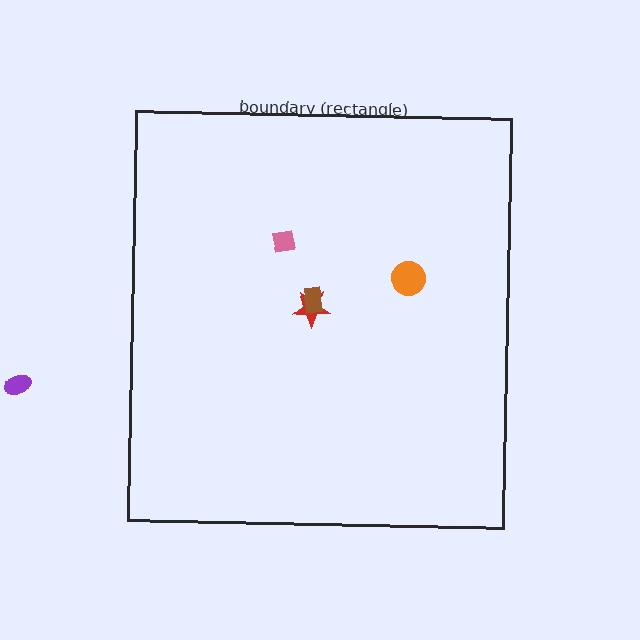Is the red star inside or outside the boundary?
Inside.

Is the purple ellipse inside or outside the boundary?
Outside.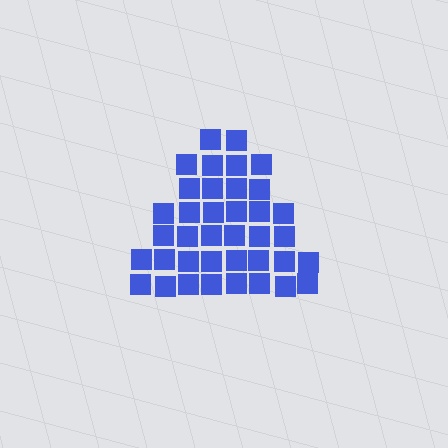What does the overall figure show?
The overall figure shows a triangle.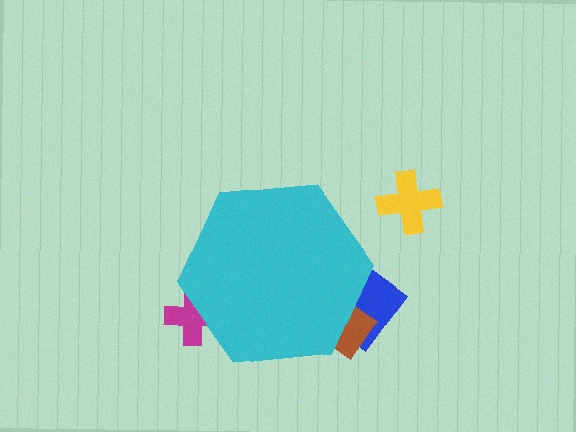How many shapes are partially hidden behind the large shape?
3 shapes are partially hidden.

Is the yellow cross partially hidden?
No, the yellow cross is fully visible.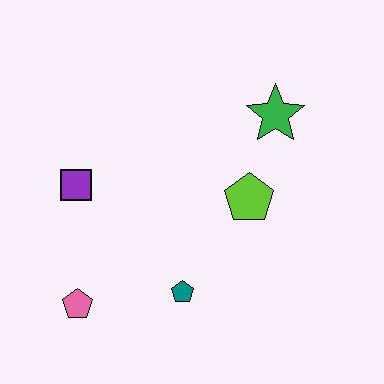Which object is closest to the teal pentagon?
The pink pentagon is closest to the teal pentagon.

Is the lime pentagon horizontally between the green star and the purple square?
Yes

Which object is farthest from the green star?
The pink pentagon is farthest from the green star.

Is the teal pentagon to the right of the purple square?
Yes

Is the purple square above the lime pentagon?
Yes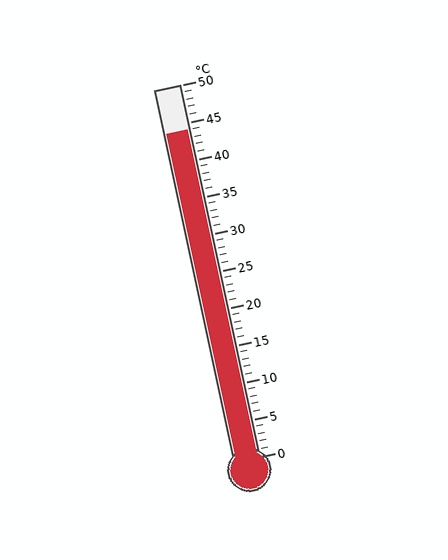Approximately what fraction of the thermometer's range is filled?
The thermometer is filled to approximately 90% of its range.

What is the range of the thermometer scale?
The thermometer scale ranges from 0°C to 50°C.